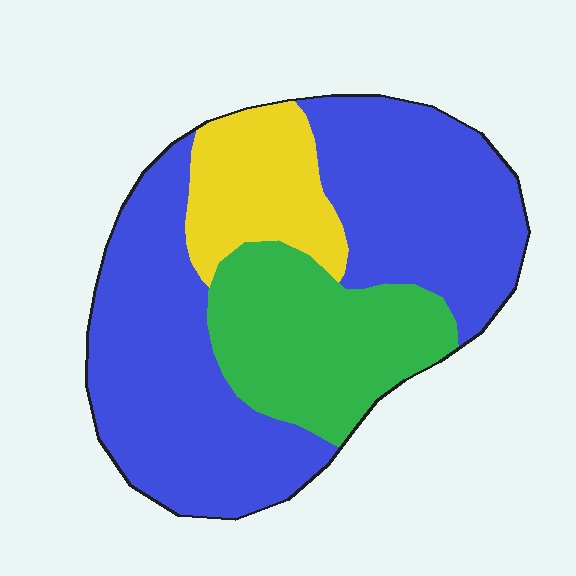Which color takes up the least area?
Yellow, at roughly 15%.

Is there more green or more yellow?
Green.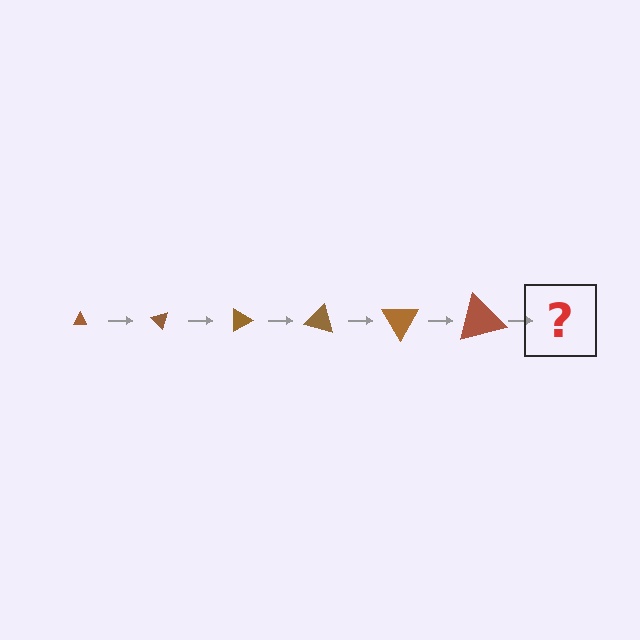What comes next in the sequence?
The next element should be a triangle, larger than the previous one and rotated 270 degrees from the start.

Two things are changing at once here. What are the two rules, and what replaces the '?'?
The two rules are that the triangle grows larger each step and it rotates 45 degrees each step. The '?' should be a triangle, larger than the previous one and rotated 270 degrees from the start.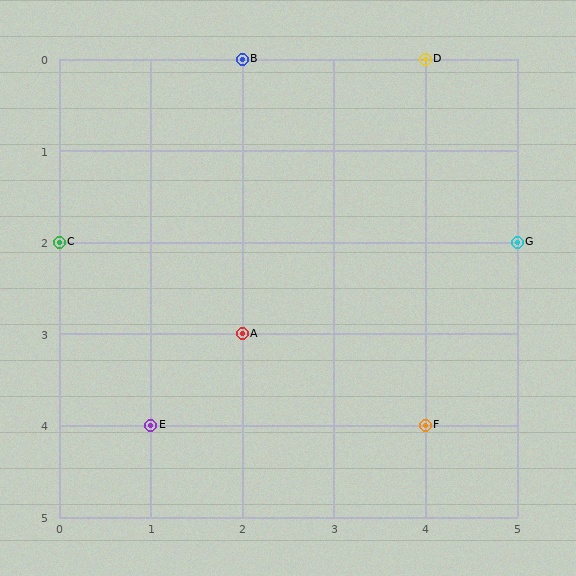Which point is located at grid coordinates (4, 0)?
Point D is at (4, 0).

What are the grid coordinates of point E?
Point E is at grid coordinates (1, 4).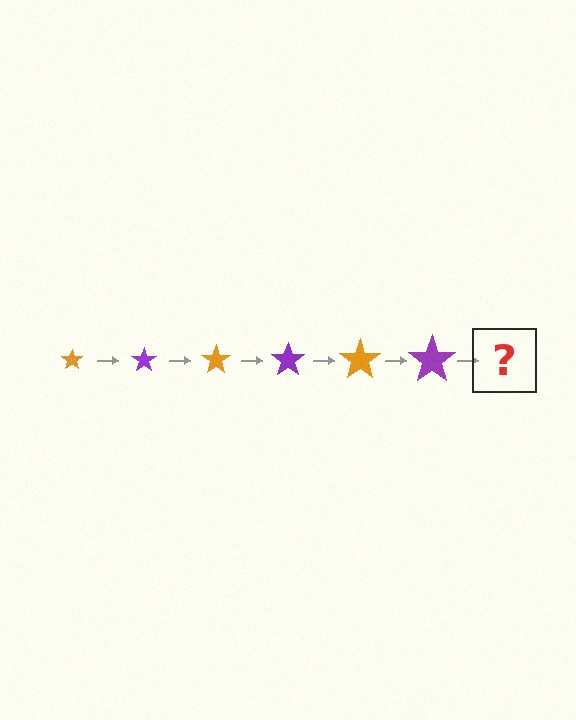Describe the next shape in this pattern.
It should be an orange star, larger than the previous one.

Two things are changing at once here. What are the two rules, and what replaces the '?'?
The two rules are that the star grows larger each step and the color cycles through orange and purple. The '?' should be an orange star, larger than the previous one.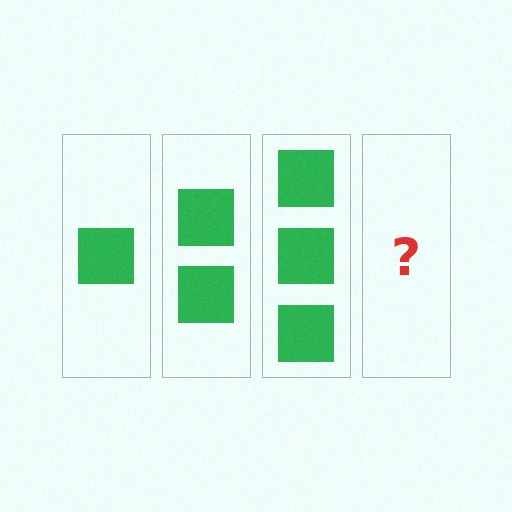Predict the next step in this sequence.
The next step is 4 squares.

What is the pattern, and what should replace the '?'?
The pattern is that each step adds one more square. The '?' should be 4 squares.